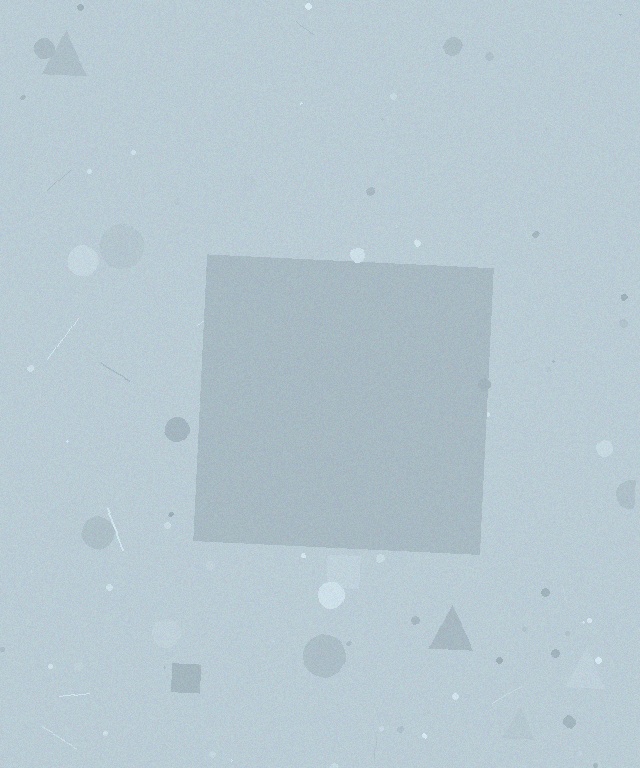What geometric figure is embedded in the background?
A square is embedded in the background.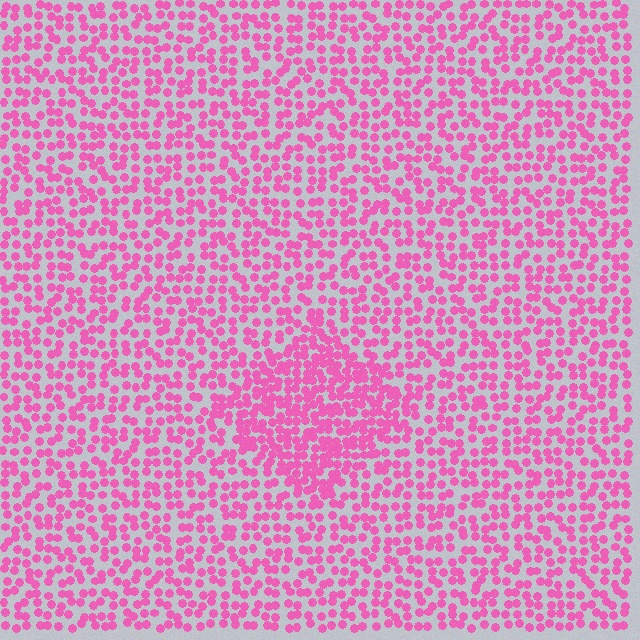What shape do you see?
I see a diamond.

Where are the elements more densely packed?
The elements are more densely packed inside the diamond boundary.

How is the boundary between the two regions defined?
The boundary is defined by a change in element density (approximately 1.7x ratio). All elements are the same color, size, and shape.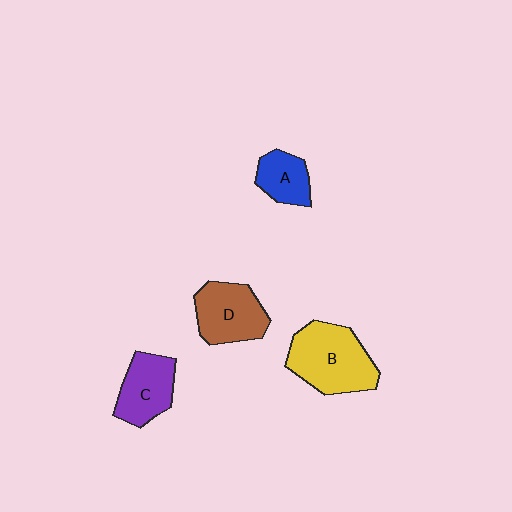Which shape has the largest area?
Shape B (yellow).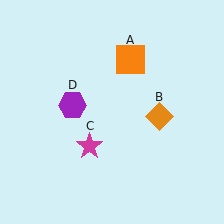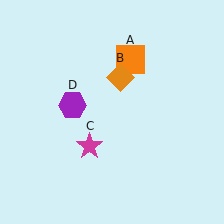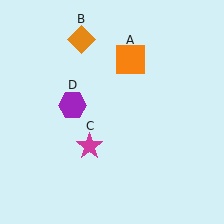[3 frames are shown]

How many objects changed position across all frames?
1 object changed position: orange diamond (object B).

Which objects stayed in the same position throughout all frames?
Orange square (object A) and magenta star (object C) and purple hexagon (object D) remained stationary.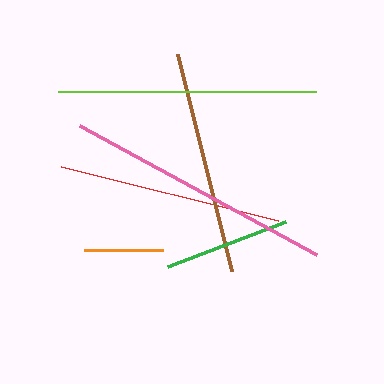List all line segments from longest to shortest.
From longest to shortest: pink, lime, brown, red, green, orange.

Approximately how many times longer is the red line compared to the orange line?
The red line is approximately 2.8 times the length of the orange line.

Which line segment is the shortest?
The orange line is the shortest at approximately 79 pixels.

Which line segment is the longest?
The pink line is the longest at approximately 270 pixels.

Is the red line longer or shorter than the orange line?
The red line is longer than the orange line.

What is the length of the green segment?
The green segment is approximately 127 pixels long.